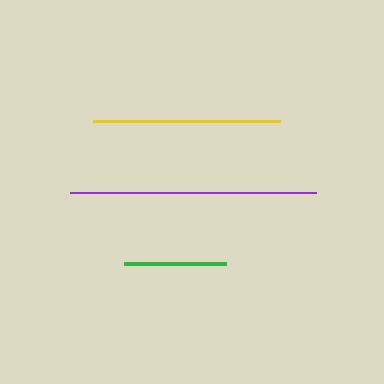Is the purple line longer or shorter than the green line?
The purple line is longer than the green line.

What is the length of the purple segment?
The purple segment is approximately 247 pixels long.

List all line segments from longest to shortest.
From longest to shortest: purple, yellow, green.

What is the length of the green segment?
The green segment is approximately 102 pixels long.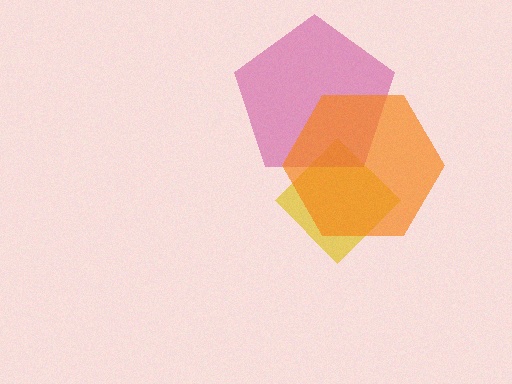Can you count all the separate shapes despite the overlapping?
Yes, there are 3 separate shapes.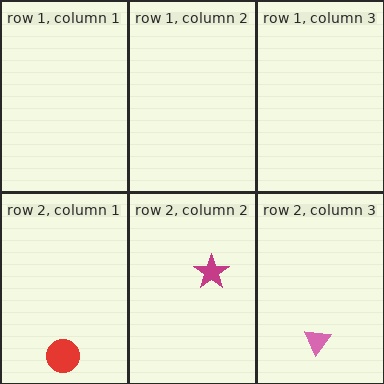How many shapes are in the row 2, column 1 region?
1.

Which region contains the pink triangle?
The row 2, column 3 region.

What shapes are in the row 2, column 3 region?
The pink triangle.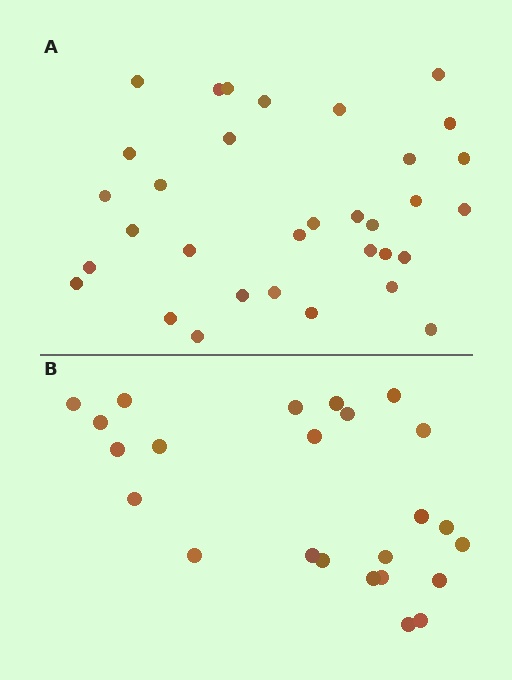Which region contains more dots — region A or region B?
Region A (the top region) has more dots.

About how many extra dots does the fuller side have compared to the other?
Region A has roughly 8 or so more dots than region B.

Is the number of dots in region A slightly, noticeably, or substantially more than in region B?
Region A has noticeably more, but not dramatically so. The ratio is roughly 1.4 to 1.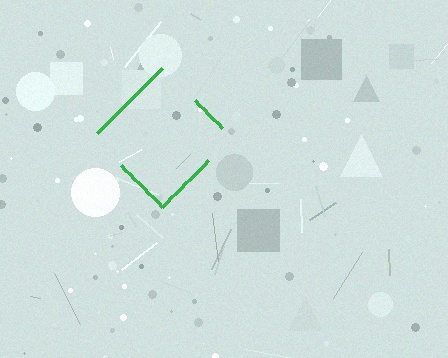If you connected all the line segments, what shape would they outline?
They would outline a diamond.